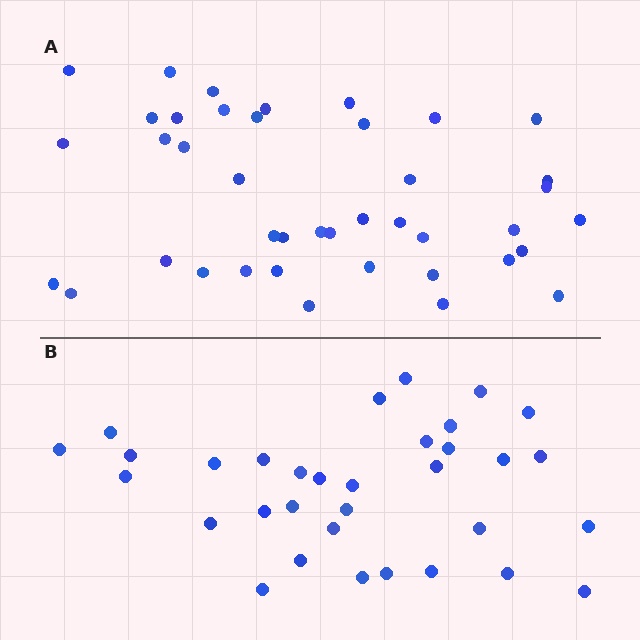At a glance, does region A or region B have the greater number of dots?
Region A (the top region) has more dots.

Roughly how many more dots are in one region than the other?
Region A has roughly 8 or so more dots than region B.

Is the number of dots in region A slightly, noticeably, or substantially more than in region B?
Region A has only slightly more — the two regions are fairly close. The ratio is roughly 1.2 to 1.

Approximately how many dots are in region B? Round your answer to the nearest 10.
About 30 dots. (The exact count is 33, which rounds to 30.)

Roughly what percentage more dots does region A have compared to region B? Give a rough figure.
About 25% more.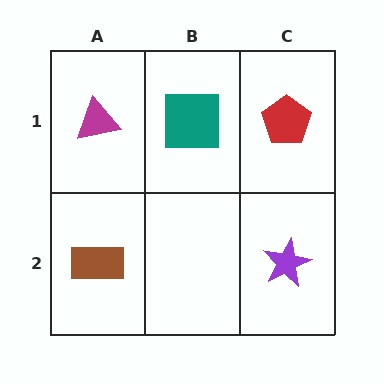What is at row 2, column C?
A purple star.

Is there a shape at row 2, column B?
No, that cell is empty.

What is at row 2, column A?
A brown rectangle.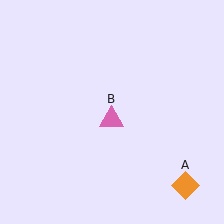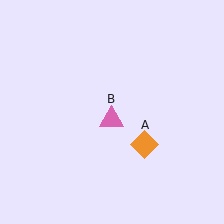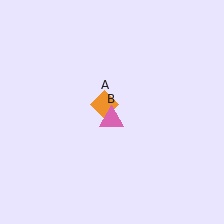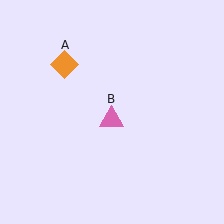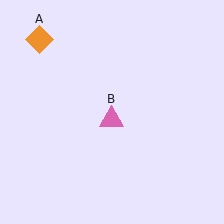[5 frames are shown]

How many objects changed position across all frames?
1 object changed position: orange diamond (object A).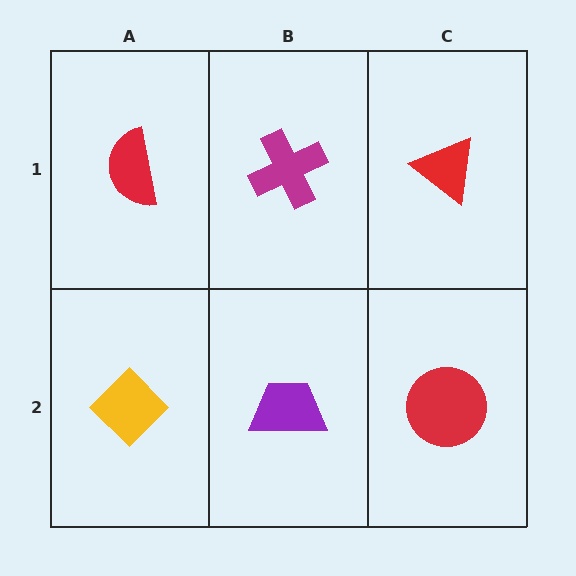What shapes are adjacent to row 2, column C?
A red triangle (row 1, column C), a purple trapezoid (row 2, column B).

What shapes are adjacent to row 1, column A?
A yellow diamond (row 2, column A), a magenta cross (row 1, column B).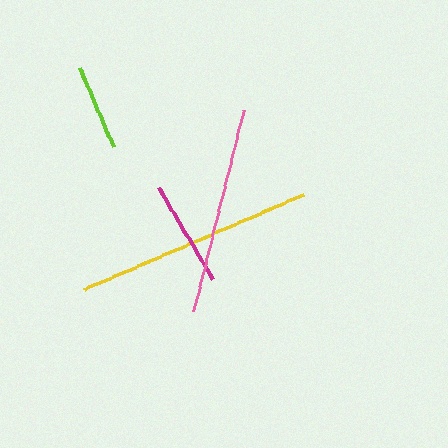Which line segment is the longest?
The yellow line is the longest at approximately 238 pixels.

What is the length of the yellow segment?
The yellow segment is approximately 238 pixels long.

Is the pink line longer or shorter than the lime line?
The pink line is longer than the lime line.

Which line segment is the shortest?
The lime line is the shortest at approximately 87 pixels.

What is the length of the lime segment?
The lime segment is approximately 87 pixels long.